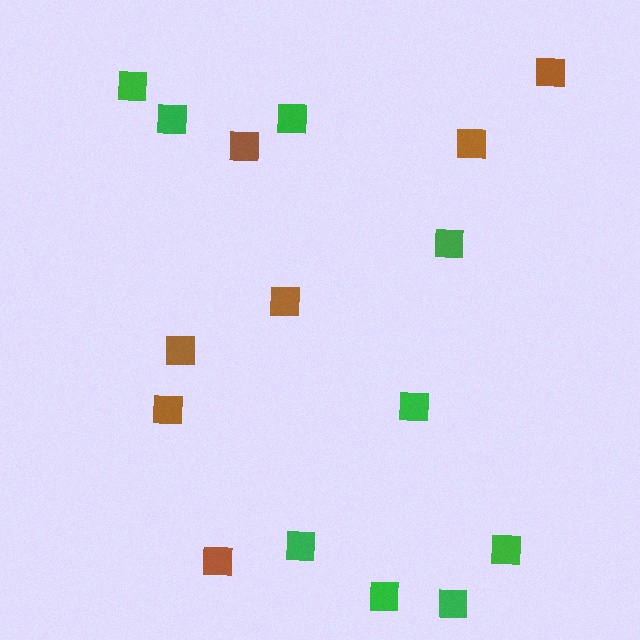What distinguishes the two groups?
There are 2 groups: one group of brown squares (7) and one group of green squares (9).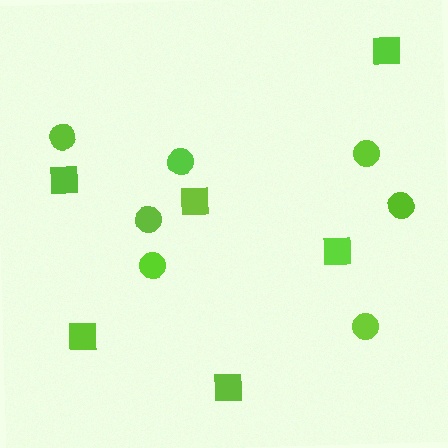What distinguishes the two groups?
There are 2 groups: one group of circles (7) and one group of squares (6).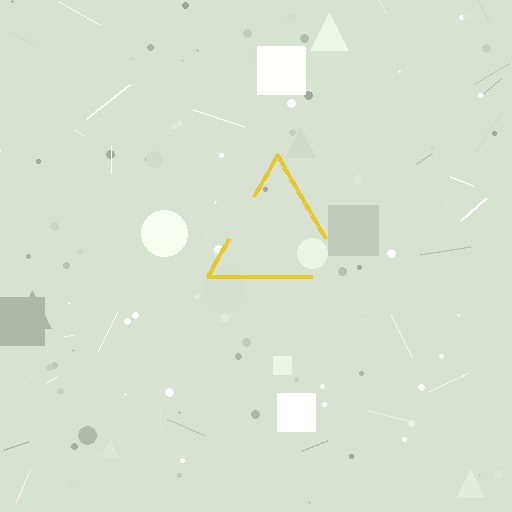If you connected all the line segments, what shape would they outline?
They would outline a triangle.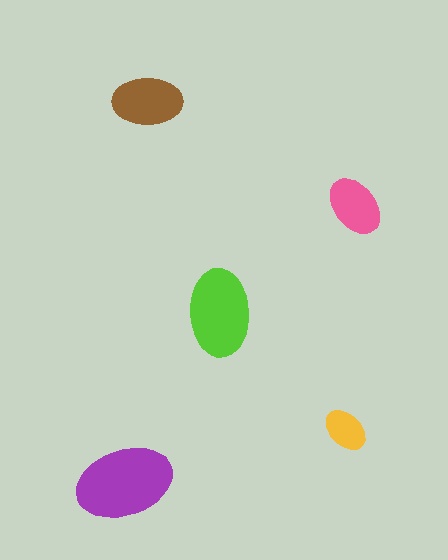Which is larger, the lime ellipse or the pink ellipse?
The lime one.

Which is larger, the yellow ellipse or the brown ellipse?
The brown one.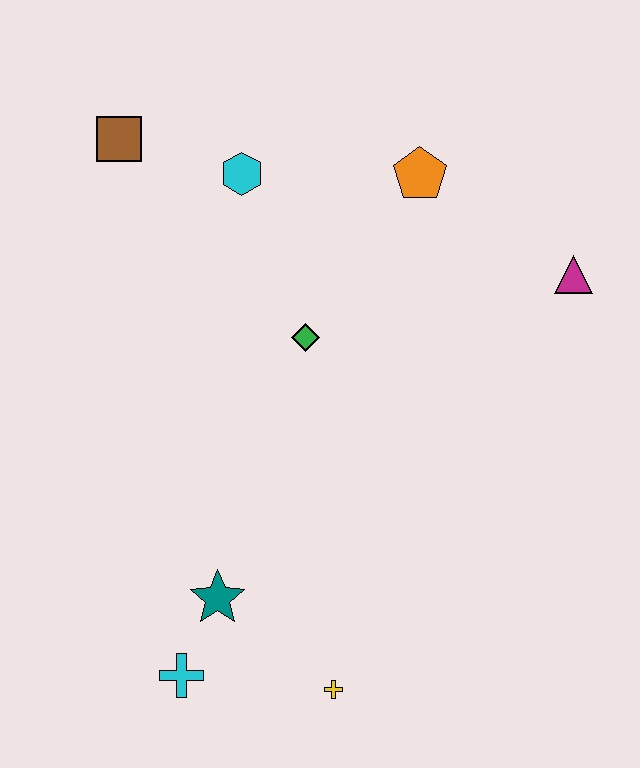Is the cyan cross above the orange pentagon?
No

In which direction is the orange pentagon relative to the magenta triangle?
The orange pentagon is to the left of the magenta triangle.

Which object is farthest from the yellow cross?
The brown square is farthest from the yellow cross.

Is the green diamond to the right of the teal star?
Yes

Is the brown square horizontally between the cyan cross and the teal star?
No